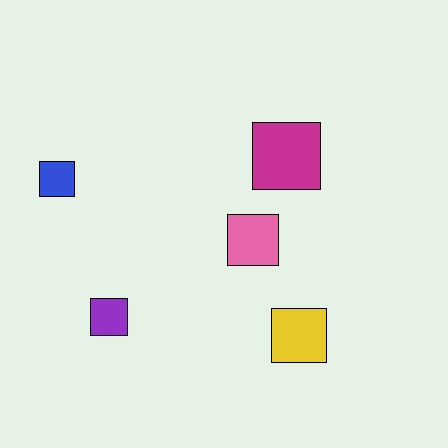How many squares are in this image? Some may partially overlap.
There are 5 squares.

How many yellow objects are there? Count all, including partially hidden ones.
There is 1 yellow object.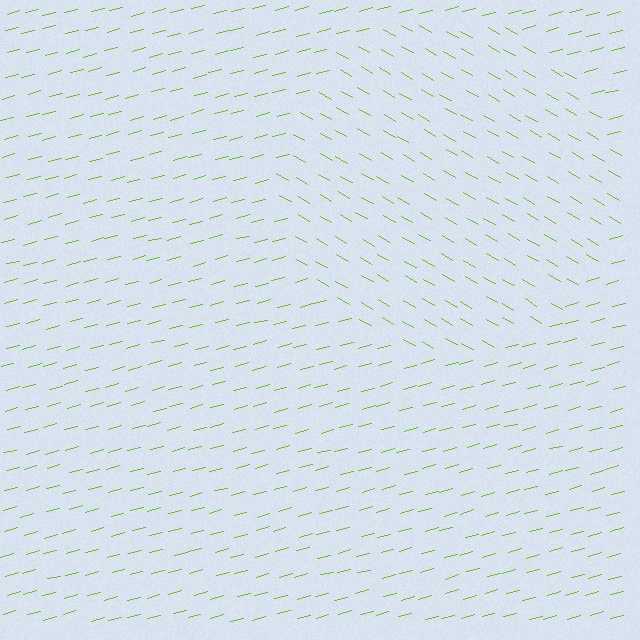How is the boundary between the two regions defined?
The boundary is defined purely by a change in line orientation (approximately 45 degrees difference). All lines are the same color and thickness.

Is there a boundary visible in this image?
Yes, there is a texture boundary formed by a change in line orientation.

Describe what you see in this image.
The image is filled with small lime line segments. A circle region in the image has lines oriented differently from the surrounding lines, creating a visible texture boundary.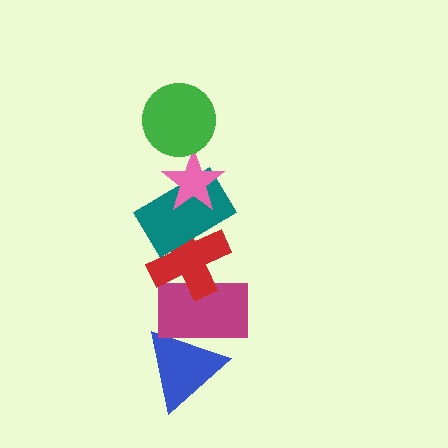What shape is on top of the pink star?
The green circle is on top of the pink star.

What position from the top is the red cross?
The red cross is 4th from the top.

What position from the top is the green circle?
The green circle is 1st from the top.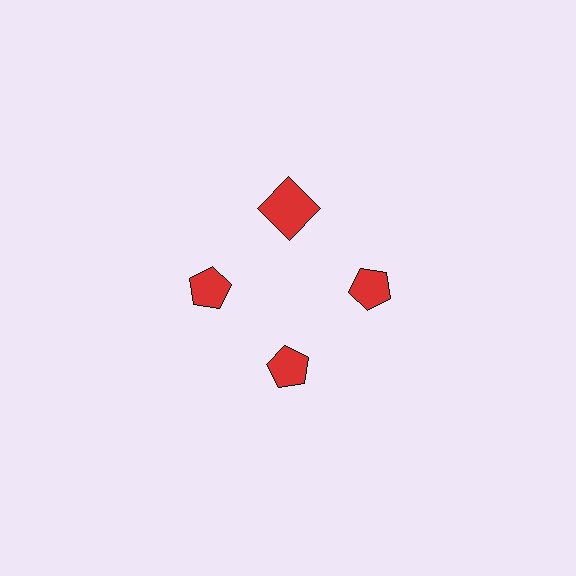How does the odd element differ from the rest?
It has a different shape: square instead of pentagon.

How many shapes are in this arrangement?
There are 4 shapes arranged in a ring pattern.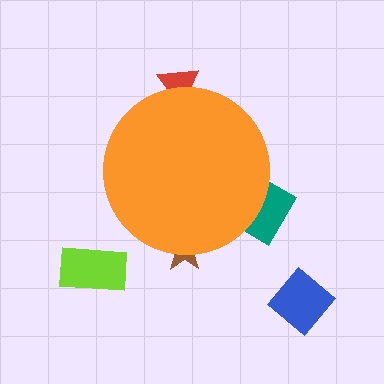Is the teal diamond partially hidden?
Yes, the teal diamond is partially hidden behind the orange circle.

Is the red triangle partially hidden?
Yes, the red triangle is partially hidden behind the orange circle.